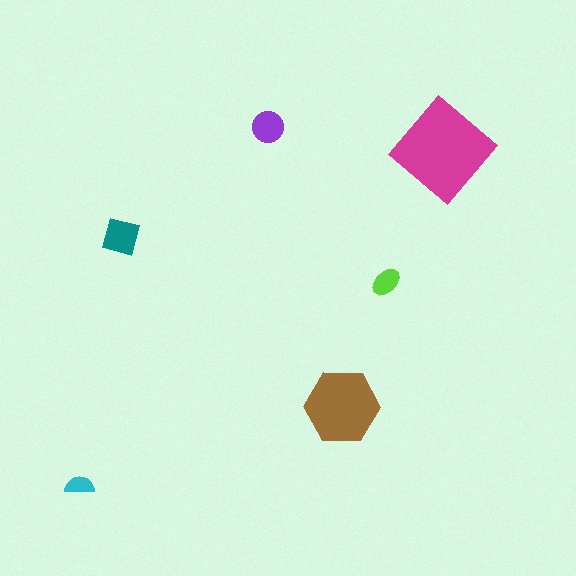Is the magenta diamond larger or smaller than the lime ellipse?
Larger.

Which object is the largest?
The magenta diamond.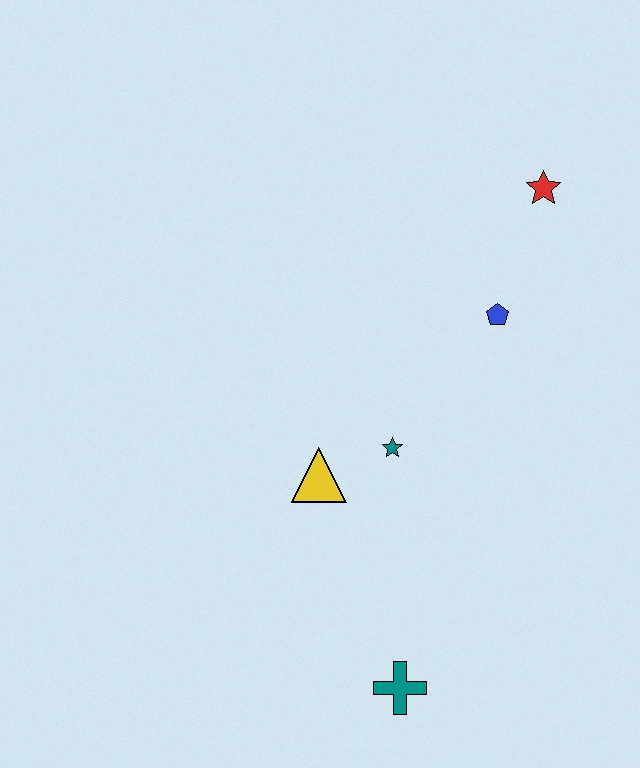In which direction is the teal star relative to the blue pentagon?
The teal star is below the blue pentagon.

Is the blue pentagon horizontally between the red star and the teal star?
Yes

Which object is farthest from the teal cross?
The red star is farthest from the teal cross.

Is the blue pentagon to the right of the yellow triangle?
Yes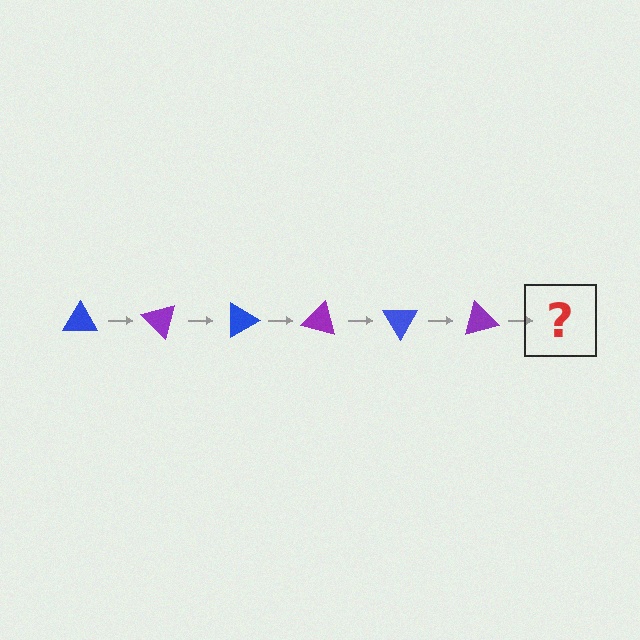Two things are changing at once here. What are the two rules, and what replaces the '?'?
The two rules are that it rotates 45 degrees each step and the color cycles through blue and purple. The '?' should be a blue triangle, rotated 270 degrees from the start.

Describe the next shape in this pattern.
It should be a blue triangle, rotated 270 degrees from the start.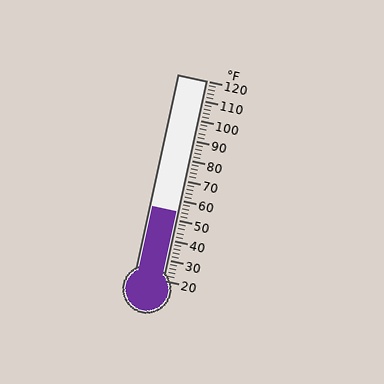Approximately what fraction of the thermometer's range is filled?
The thermometer is filled to approximately 35% of its range.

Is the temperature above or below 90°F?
The temperature is below 90°F.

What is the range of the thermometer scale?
The thermometer scale ranges from 20°F to 120°F.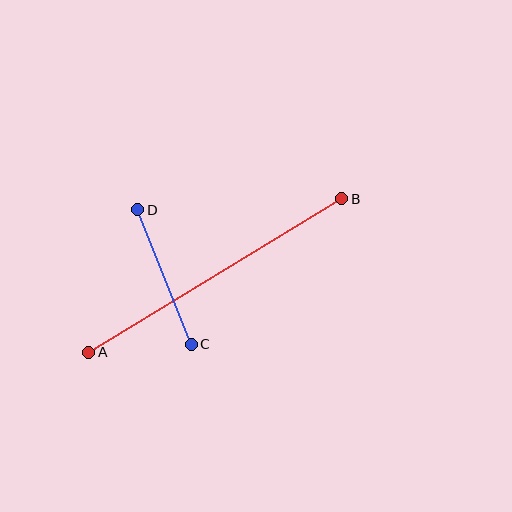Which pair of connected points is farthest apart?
Points A and B are farthest apart.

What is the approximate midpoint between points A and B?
The midpoint is at approximately (215, 275) pixels.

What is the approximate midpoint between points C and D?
The midpoint is at approximately (164, 277) pixels.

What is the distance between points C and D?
The distance is approximately 145 pixels.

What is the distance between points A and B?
The distance is approximately 296 pixels.